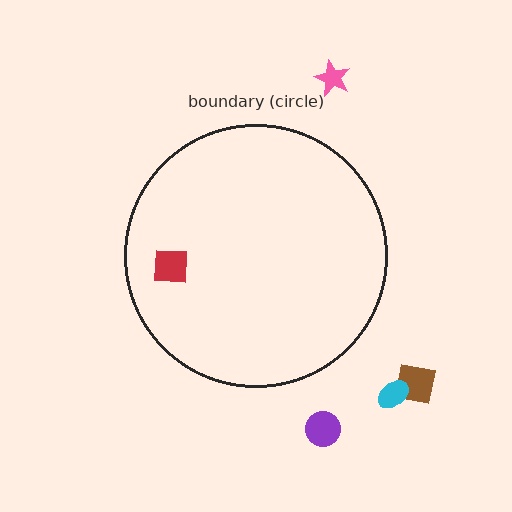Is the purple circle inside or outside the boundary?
Outside.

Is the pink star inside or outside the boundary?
Outside.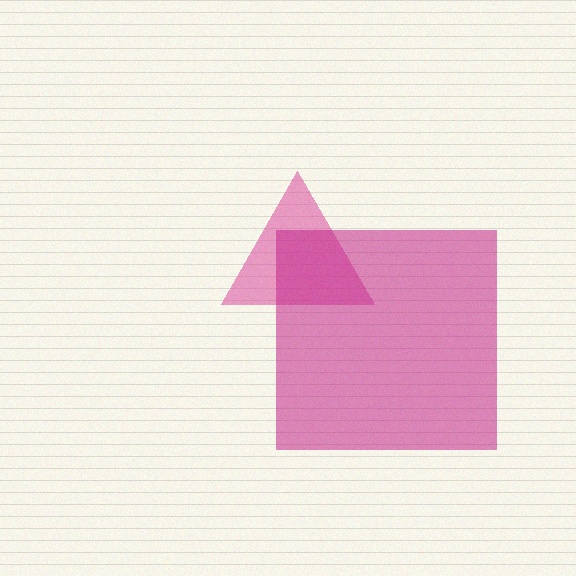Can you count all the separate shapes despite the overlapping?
Yes, there are 2 separate shapes.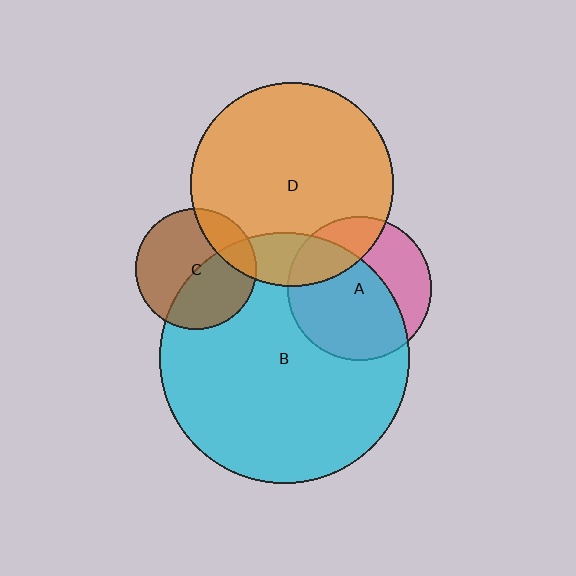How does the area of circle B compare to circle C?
Approximately 4.3 times.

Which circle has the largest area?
Circle B (cyan).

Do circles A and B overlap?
Yes.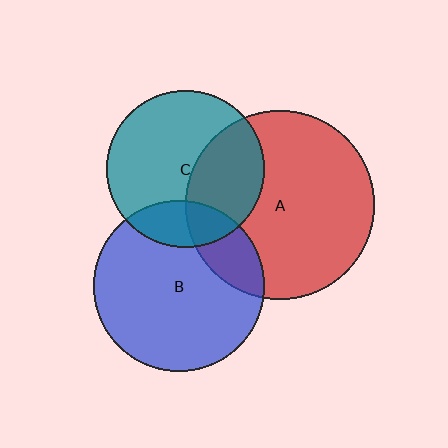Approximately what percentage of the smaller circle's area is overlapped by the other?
Approximately 20%.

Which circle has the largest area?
Circle A (red).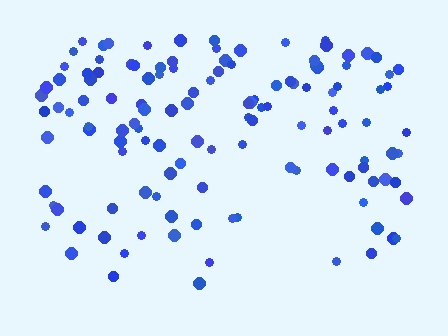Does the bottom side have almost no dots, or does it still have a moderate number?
Still a moderate number, just noticeably fewer than the top.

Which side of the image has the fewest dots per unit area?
The bottom.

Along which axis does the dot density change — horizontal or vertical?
Vertical.